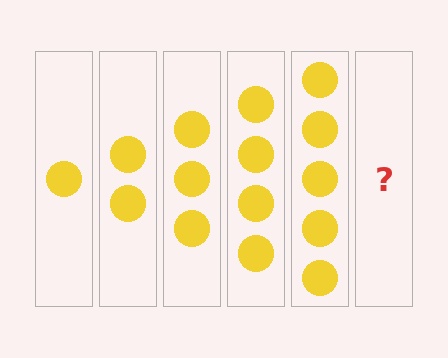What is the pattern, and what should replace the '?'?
The pattern is that each step adds one more circle. The '?' should be 6 circles.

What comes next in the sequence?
The next element should be 6 circles.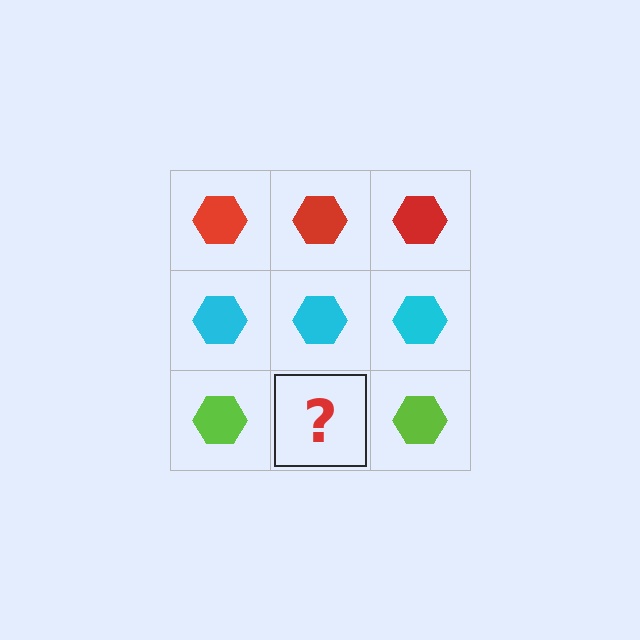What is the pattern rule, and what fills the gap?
The rule is that each row has a consistent color. The gap should be filled with a lime hexagon.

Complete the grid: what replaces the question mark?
The question mark should be replaced with a lime hexagon.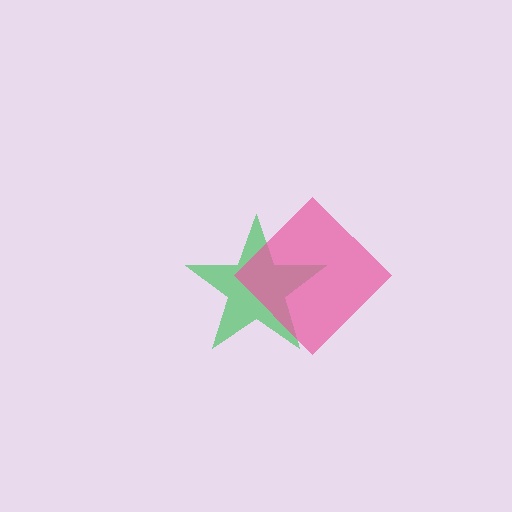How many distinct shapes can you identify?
There are 2 distinct shapes: a green star, a pink diamond.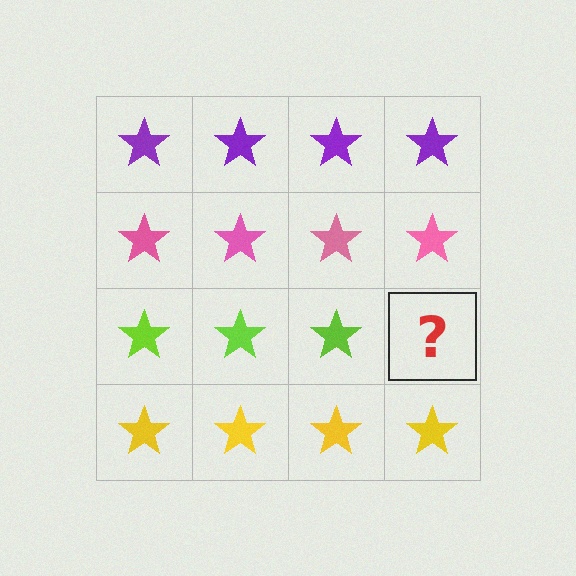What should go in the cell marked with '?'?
The missing cell should contain a lime star.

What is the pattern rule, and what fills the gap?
The rule is that each row has a consistent color. The gap should be filled with a lime star.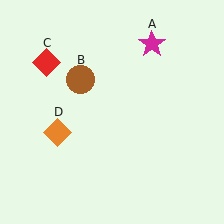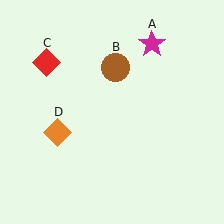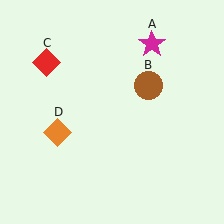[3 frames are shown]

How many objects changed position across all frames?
1 object changed position: brown circle (object B).